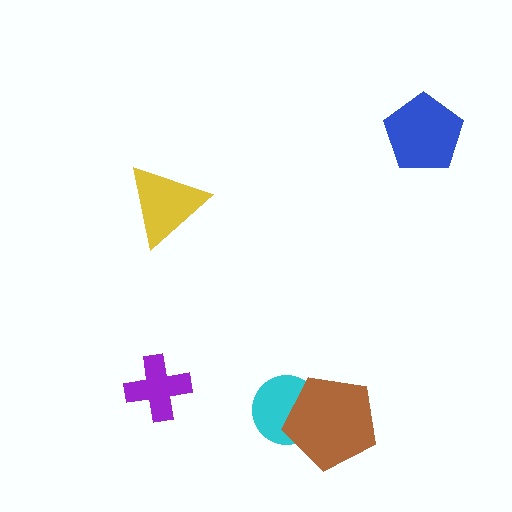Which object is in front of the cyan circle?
The brown pentagon is in front of the cyan circle.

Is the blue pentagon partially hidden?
No, no other shape covers it.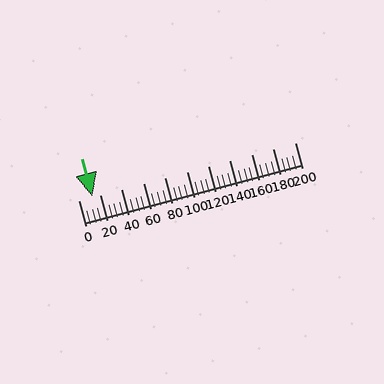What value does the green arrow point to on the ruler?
The green arrow points to approximately 13.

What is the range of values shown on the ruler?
The ruler shows values from 0 to 200.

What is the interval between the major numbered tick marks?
The major tick marks are spaced 20 units apart.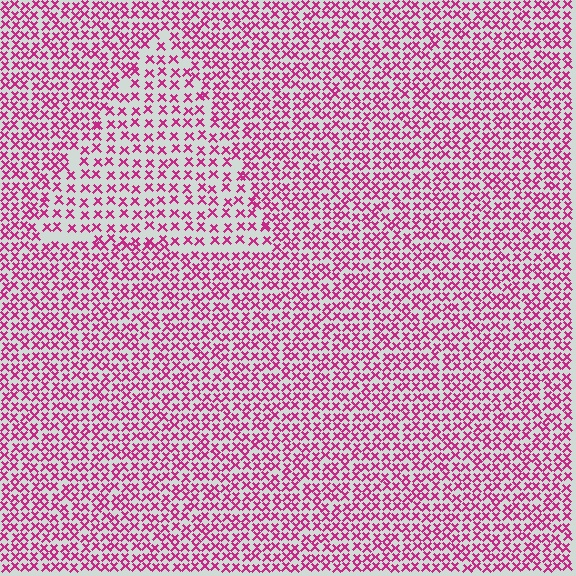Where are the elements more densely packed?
The elements are more densely packed outside the triangle boundary.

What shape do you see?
I see a triangle.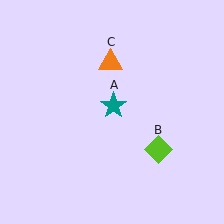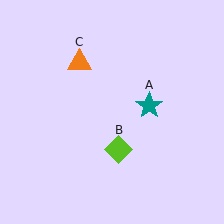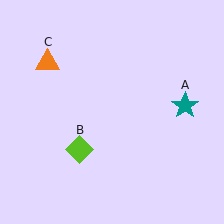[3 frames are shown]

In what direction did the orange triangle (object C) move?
The orange triangle (object C) moved left.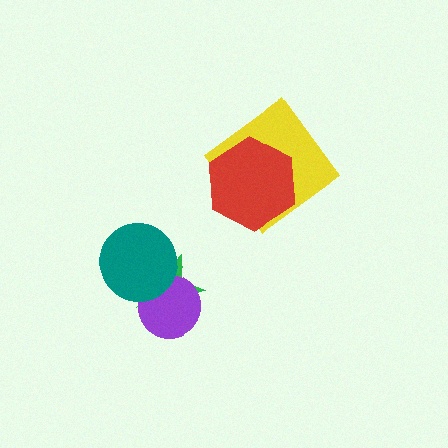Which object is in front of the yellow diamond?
The red hexagon is in front of the yellow diamond.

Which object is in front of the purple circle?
The teal circle is in front of the purple circle.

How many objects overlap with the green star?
2 objects overlap with the green star.